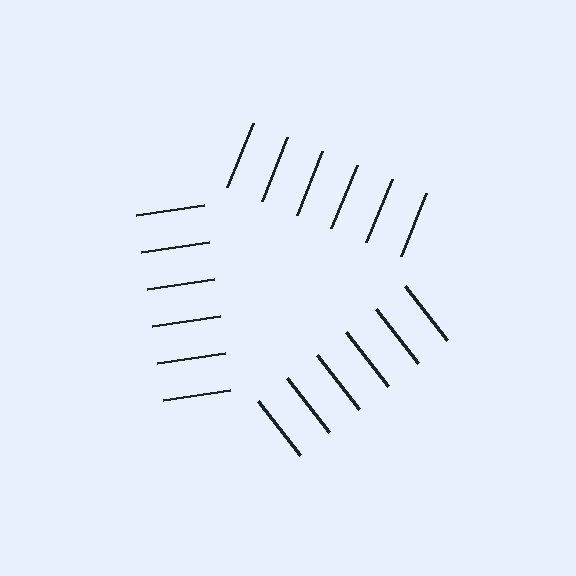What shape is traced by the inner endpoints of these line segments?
An illusory triangle — the line segments terminate on its edges but no continuous stroke is drawn.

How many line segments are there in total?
18 — 6 along each of the 3 edges.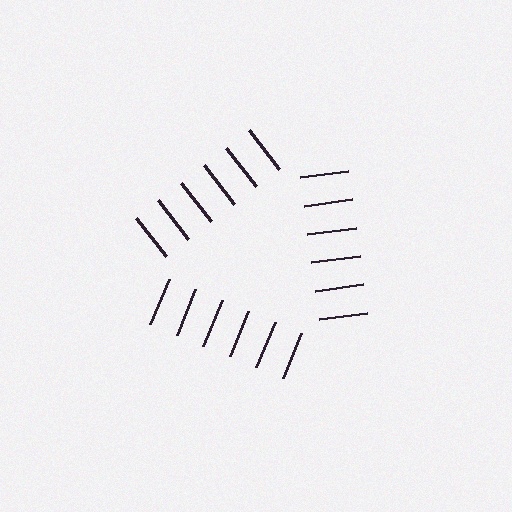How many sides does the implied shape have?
3 sides — the line-ends trace a triangle.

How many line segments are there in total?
18 — 6 along each of the 3 edges.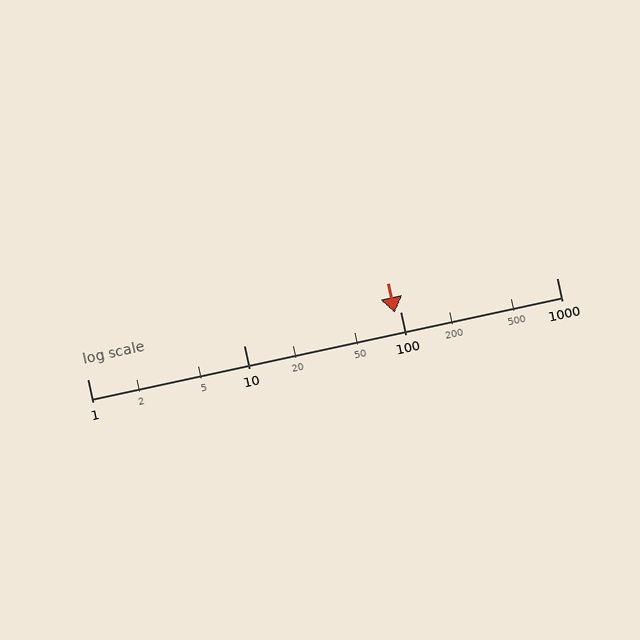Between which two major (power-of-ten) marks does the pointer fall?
The pointer is between 10 and 100.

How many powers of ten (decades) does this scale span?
The scale spans 3 decades, from 1 to 1000.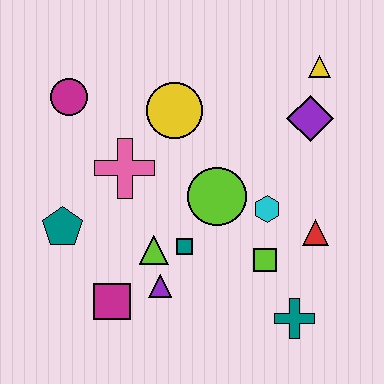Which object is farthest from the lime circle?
The magenta circle is farthest from the lime circle.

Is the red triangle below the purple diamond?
Yes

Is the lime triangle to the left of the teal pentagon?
No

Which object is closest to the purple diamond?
The yellow triangle is closest to the purple diamond.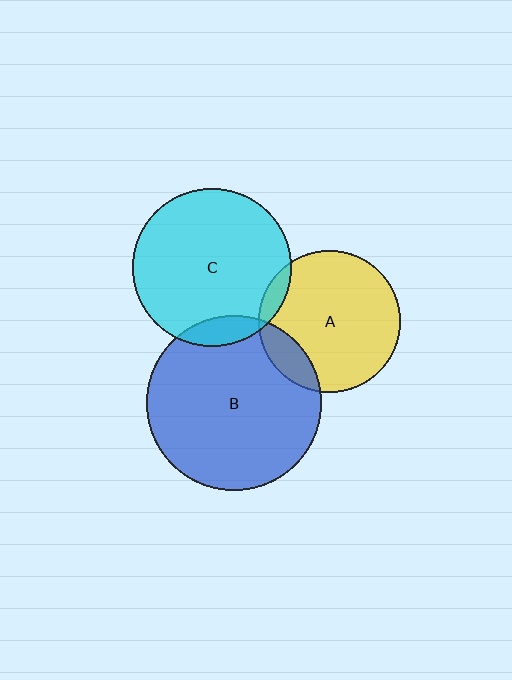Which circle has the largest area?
Circle B (blue).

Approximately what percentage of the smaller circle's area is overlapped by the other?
Approximately 10%.